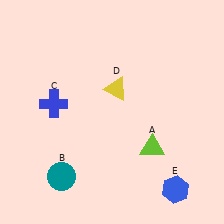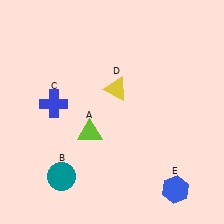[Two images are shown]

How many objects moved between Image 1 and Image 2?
1 object moved between the two images.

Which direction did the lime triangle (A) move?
The lime triangle (A) moved left.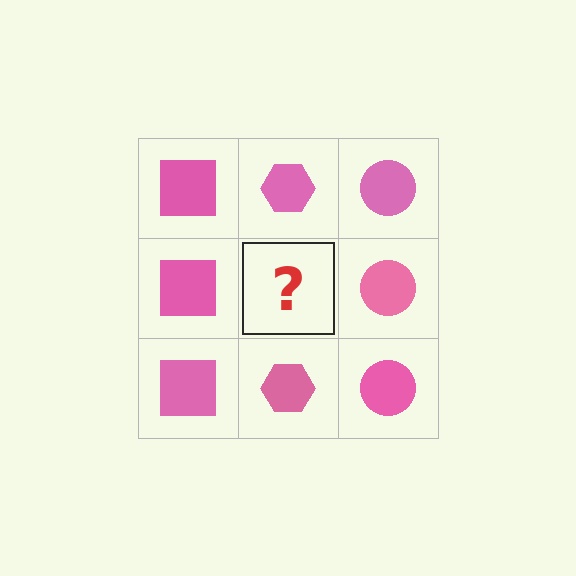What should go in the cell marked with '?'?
The missing cell should contain a pink hexagon.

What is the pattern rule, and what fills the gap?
The rule is that each column has a consistent shape. The gap should be filled with a pink hexagon.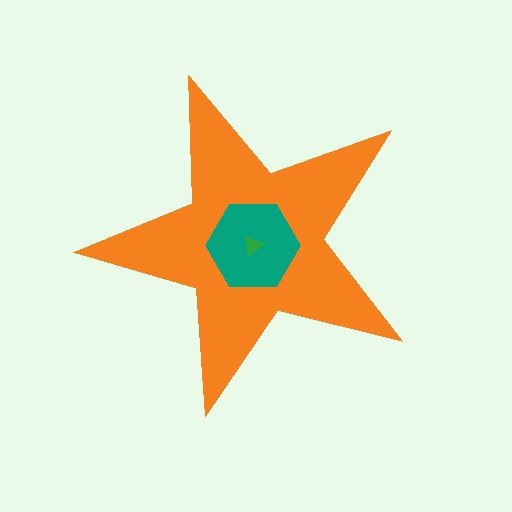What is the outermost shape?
The orange star.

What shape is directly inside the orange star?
The teal hexagon.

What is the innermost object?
The green triangle.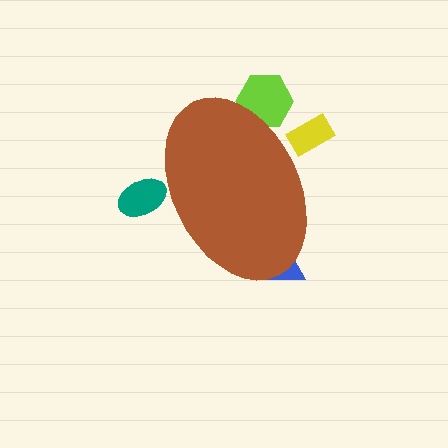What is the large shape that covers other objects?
A brown ellipse.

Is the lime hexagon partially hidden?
Yes, the lime hexagon is partially hidden behind the brown ellipse.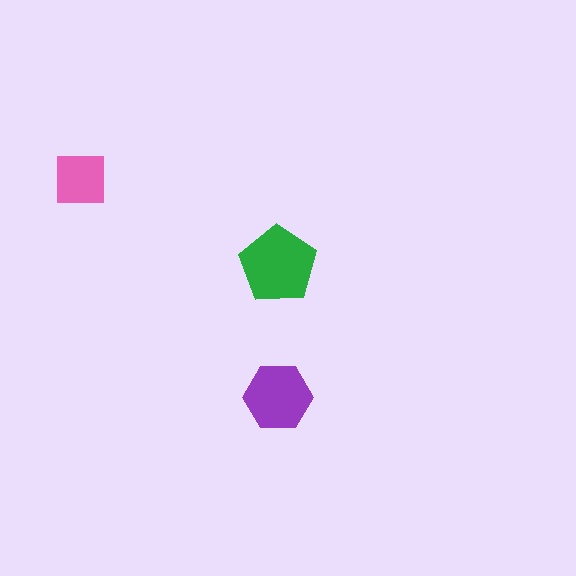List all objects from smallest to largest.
The pink square, the purple hexagon, the green pentagon.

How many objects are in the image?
There are 3 objects in the image.